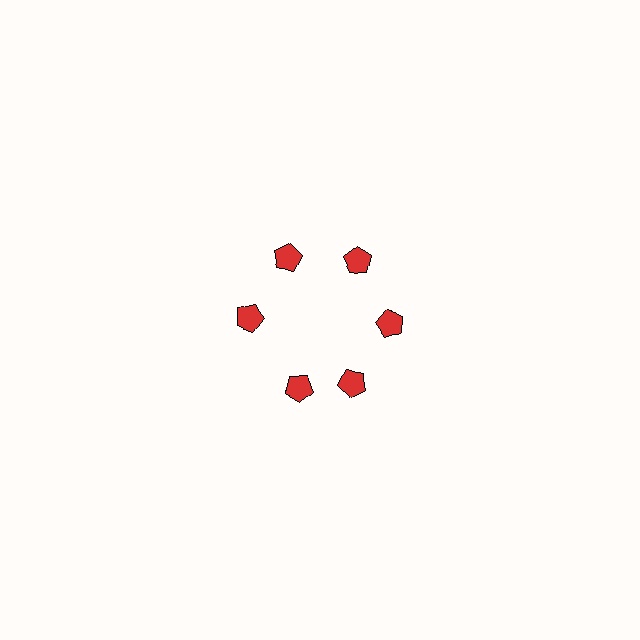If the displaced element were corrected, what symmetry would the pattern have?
It would have 6-fold rotational symmetry — the pattern would map onto itself every 60 degrees.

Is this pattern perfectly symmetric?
No. The 6 red pentagons are arranged in a ring, but one element near the 7 o'clock position is rotated out of alignment along the ring, breaking the 6-fold rotational symmetry.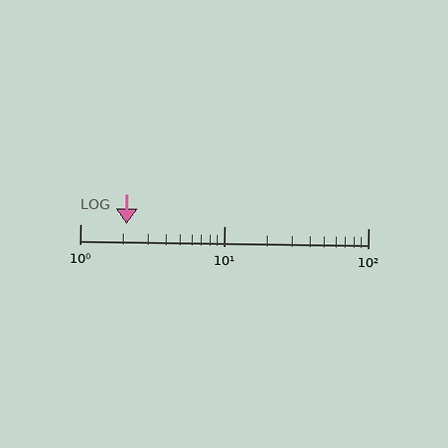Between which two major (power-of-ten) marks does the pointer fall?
The pointer is between 1 and 10.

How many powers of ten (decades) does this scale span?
The scale spans 2 decades, from 1 to 100.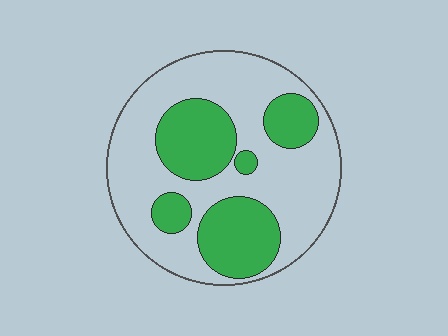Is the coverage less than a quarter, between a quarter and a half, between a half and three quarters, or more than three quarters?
Between a quarter and a half.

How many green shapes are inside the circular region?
5.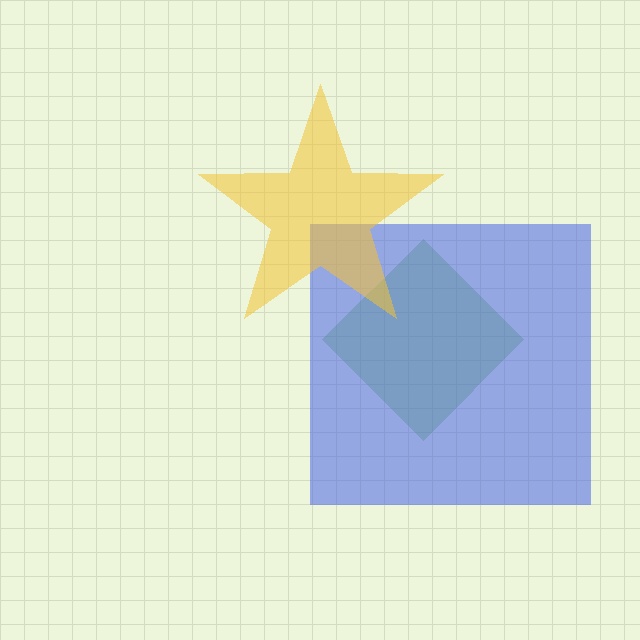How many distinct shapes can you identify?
There are 3 distinct shapes: a lime diamond, a blue square, a yellow star.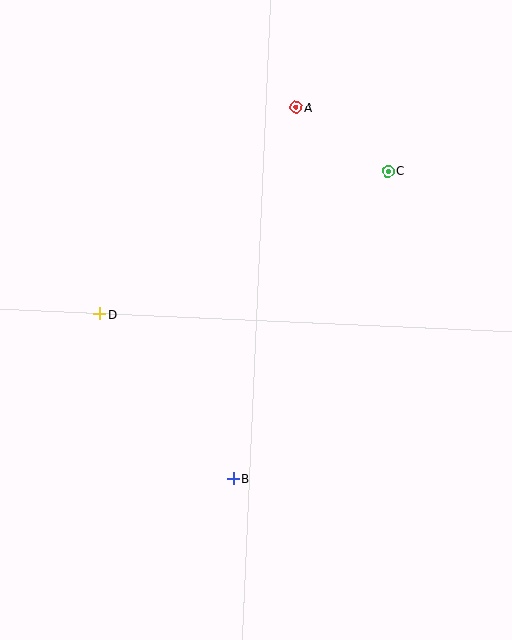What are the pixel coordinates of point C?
Point C is at (388, 171).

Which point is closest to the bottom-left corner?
Point B is closest to the bottom-left corner.